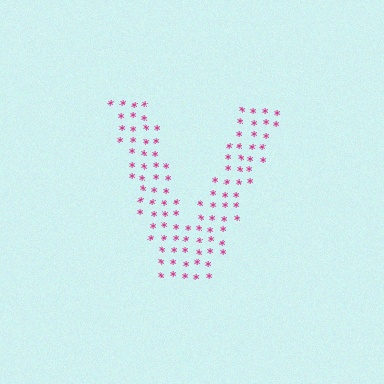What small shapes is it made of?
It is made of small asterisks.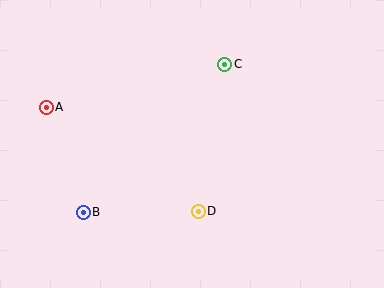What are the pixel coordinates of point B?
Point B is at (83, 212).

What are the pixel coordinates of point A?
Point A is at (46, 107).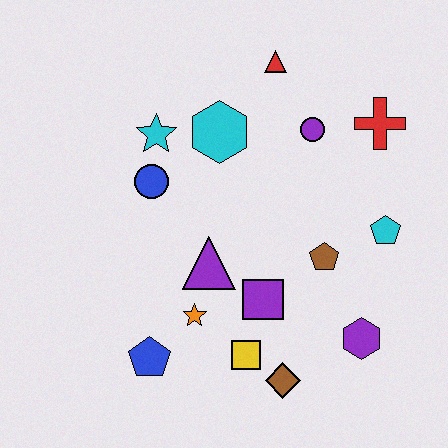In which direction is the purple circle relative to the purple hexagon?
The purple circle is above the purple hexagon.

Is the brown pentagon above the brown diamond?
Yes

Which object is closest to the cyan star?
The blue circle is closest to the cyan star.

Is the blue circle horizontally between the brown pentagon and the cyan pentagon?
No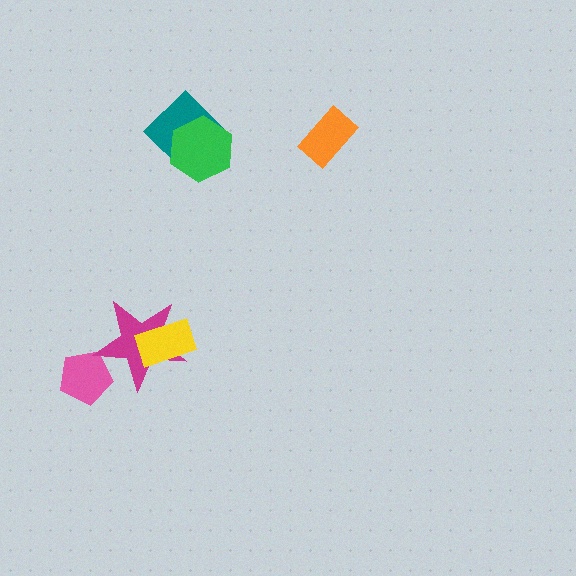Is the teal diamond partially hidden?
Yes, it is partially covered by another shape.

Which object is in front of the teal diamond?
The green hexagon is in front of the teal diamond.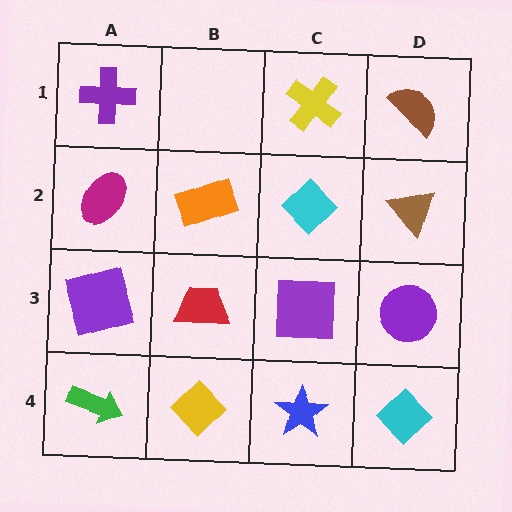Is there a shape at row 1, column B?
No, that cell is empty.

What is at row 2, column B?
An orange rectangle.